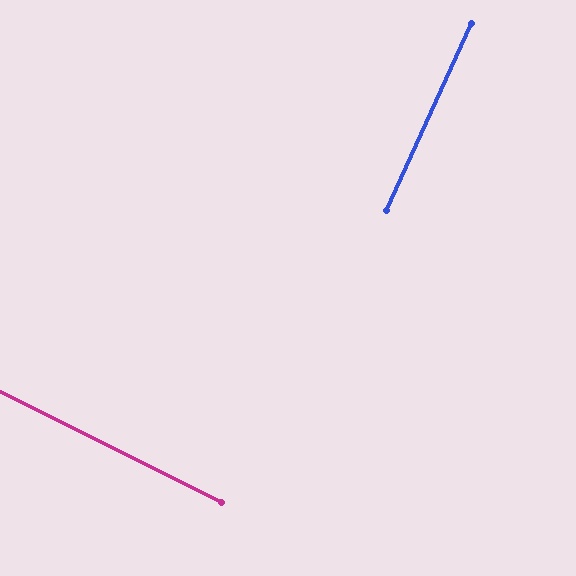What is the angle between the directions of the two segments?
Approximately 88 degrees.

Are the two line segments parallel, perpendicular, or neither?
Perpendicular — they meet at approximately 88°.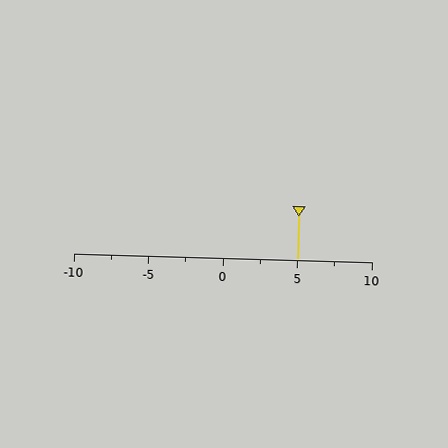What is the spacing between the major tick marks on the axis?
The major ticks are spaced 5 apart.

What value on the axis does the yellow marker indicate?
The marker indicates approximately 5.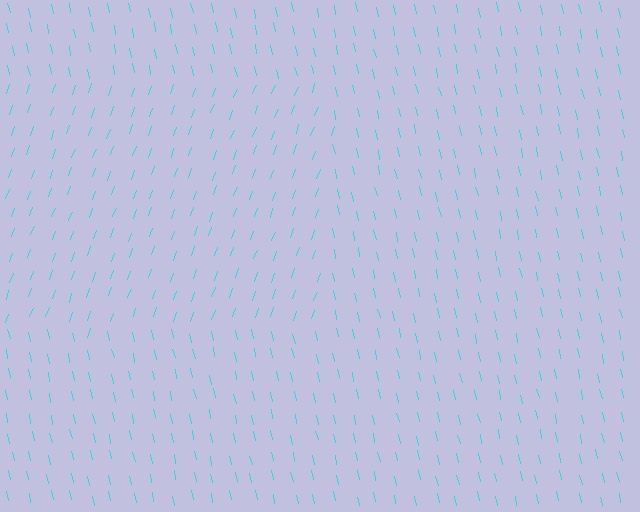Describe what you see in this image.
The image is filled with small cyan line segments. A rectangle region in the image has lines oriented differently from the surrounding lines, creating a visible texture boundary.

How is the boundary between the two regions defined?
The boundary is defined purely by a change in line orientation (approximately 32 degrees difference). All lines are the same color and thickness.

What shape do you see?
I see a rectangle.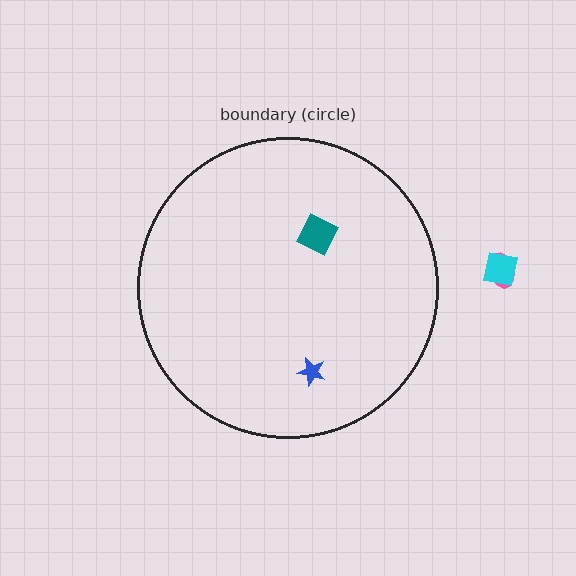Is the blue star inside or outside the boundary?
Inside.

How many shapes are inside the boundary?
2 inside, 2 outside.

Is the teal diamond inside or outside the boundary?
Inside.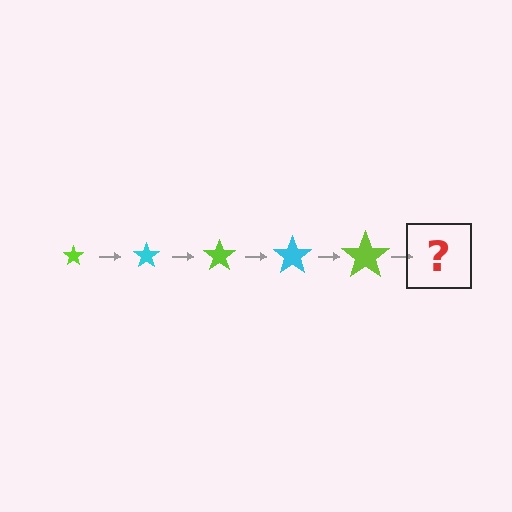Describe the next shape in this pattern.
It should be a cyan star, larger than the previous one.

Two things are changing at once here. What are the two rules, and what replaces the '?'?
The two rules are that the star grows larger each step and the color cycles through lime and cyan. The '?' should be a cyan star, larger than the previous one.